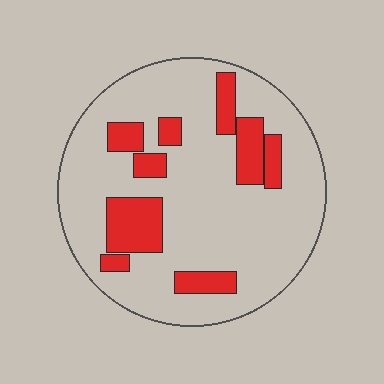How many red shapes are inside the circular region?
9.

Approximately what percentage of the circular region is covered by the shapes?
Approximately 20%.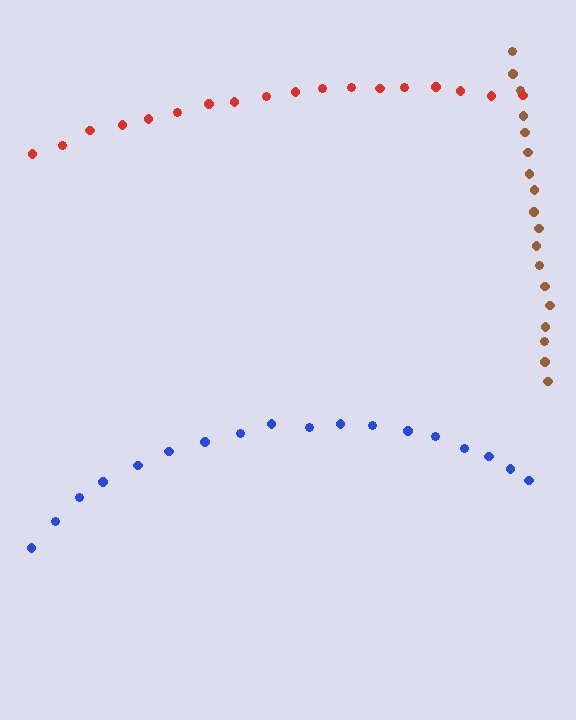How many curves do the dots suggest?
There are 3 distinct paths.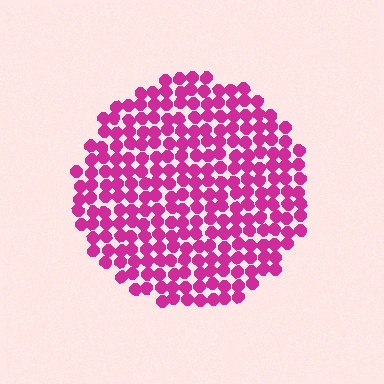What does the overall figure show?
The overall figure shows a circle.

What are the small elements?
The small elements are circles.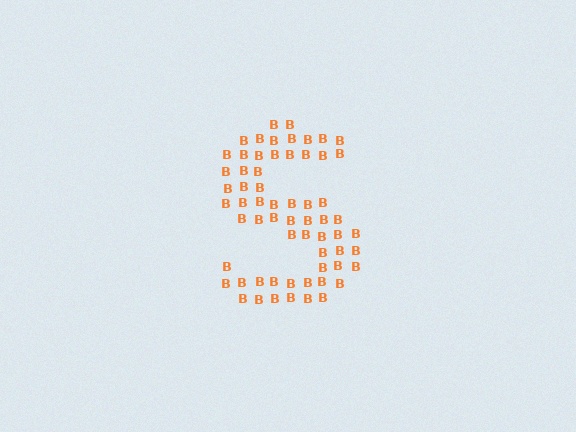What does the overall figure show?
The overall figure shows the letter S.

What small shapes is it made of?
It is made of small letter B's.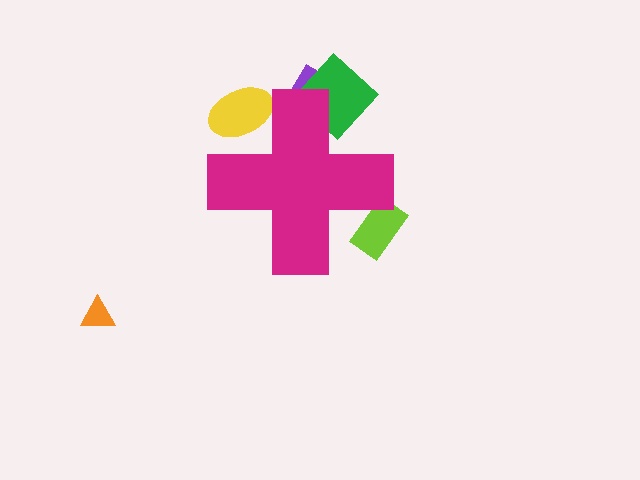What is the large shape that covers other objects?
A magenta cross.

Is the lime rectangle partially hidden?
Yes, the lime rectangle is partially hidden behind the magenta cross.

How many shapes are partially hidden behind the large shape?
4 shapes are partially hidden.